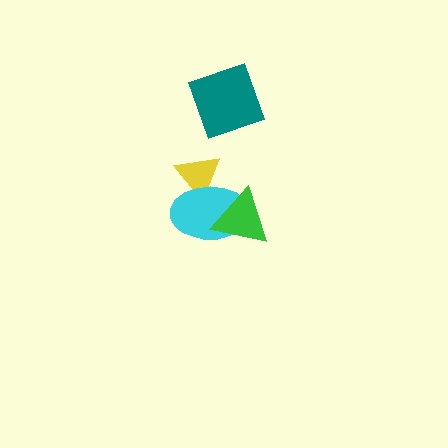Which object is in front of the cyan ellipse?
The green triangle is in front of the cyan ellipse.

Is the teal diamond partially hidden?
No, no other shape covers it.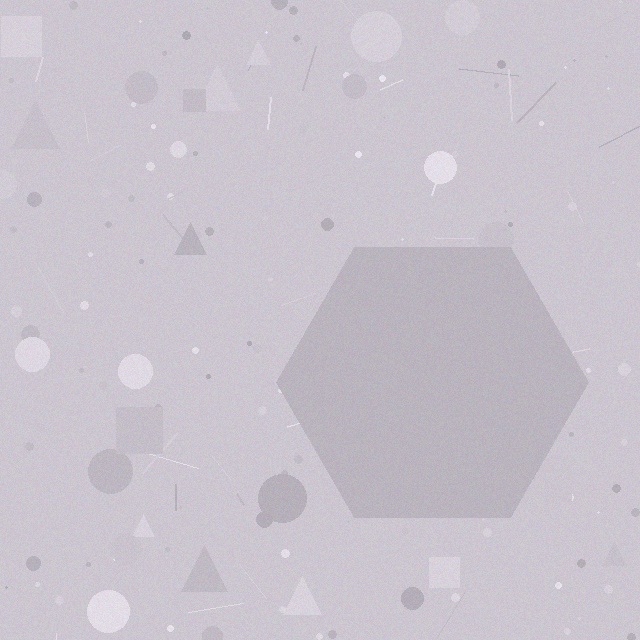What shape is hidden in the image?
A hexagon is hidden in the image.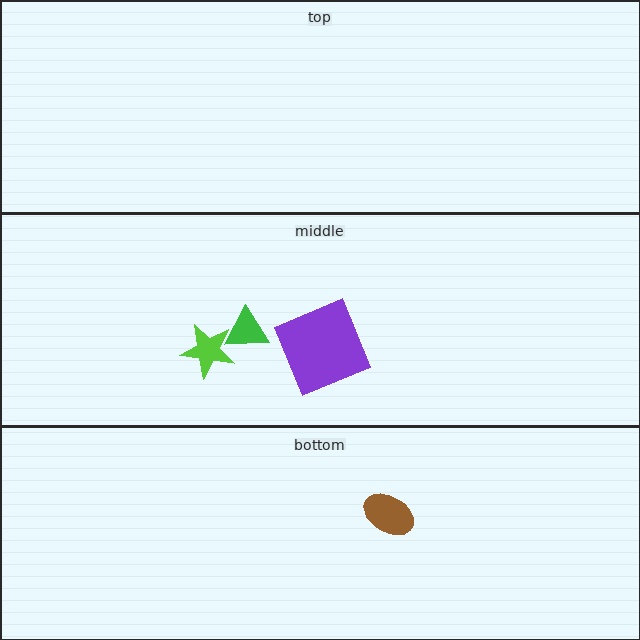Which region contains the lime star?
The middle region.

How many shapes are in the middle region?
3.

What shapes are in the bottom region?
The brown ellipse.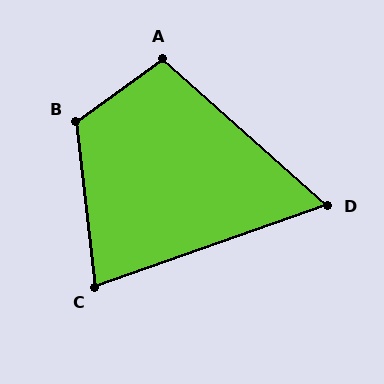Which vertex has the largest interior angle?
B, at approximately 119 degrees.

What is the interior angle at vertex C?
Approximately 77 degrees (acute).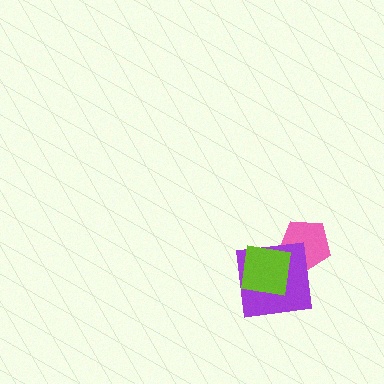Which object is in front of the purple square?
The lime square is in front of the purple square.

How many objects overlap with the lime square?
2 objects overlap with the lime square.